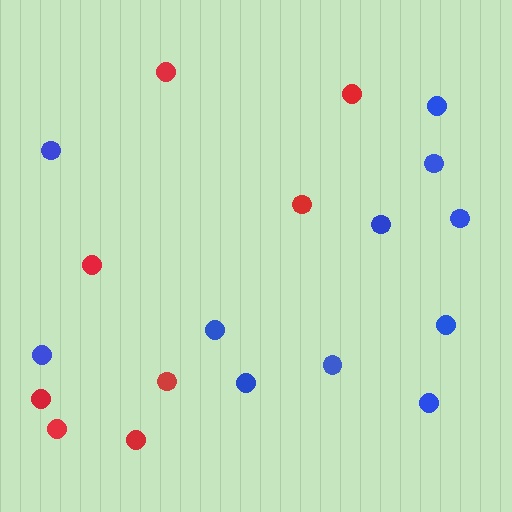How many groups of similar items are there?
There are 2 groups: one group of red circles (8) and one group of blue circles (11).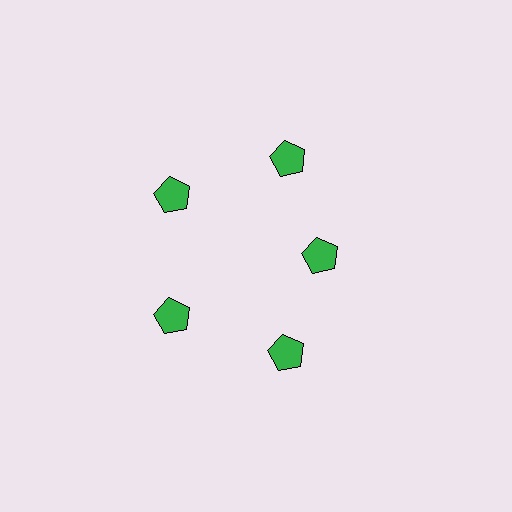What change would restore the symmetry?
The symmetry would be restored by moving it outward, back onto the ring so that all 5 pentagons sit at equal angles and equal distance from the center.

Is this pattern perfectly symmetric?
No. The 5 green pentagons are arranged in a ring, but one element near the 3 o'clock position is pulled inward toward the center, breaking the 5-fold rotational symmetry.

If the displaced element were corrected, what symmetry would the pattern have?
It would have 5-fold rotational symmetry — the pattern would map onto itself every 72 degrees.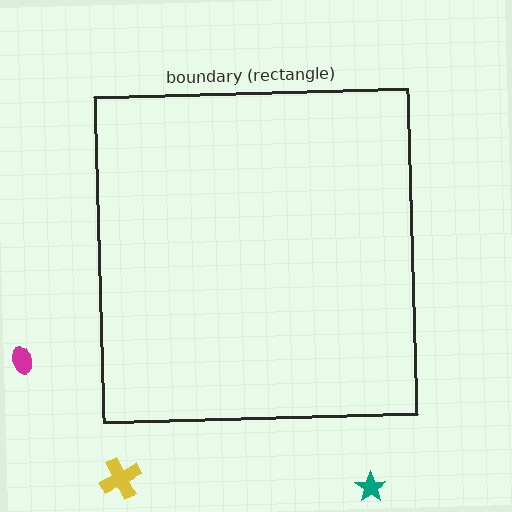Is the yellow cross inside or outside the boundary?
Outside.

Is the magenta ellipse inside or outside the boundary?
Outside.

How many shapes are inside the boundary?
0 inside, 3 outside.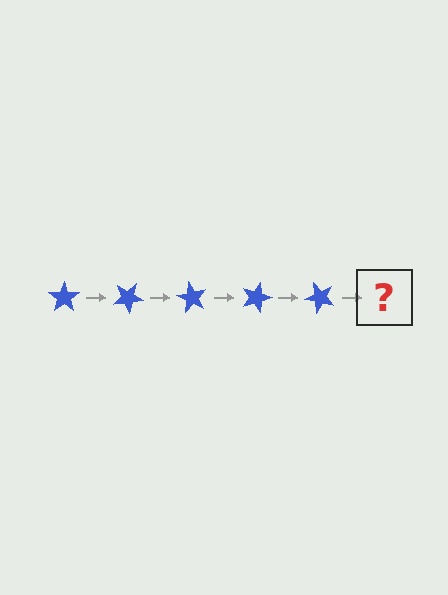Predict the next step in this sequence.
The next step is a blue star rotated 150 degrees.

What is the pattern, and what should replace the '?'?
The pattern is that the star rotates 30 degrees each step. The '?' should be a blue star rotated 150 degrees.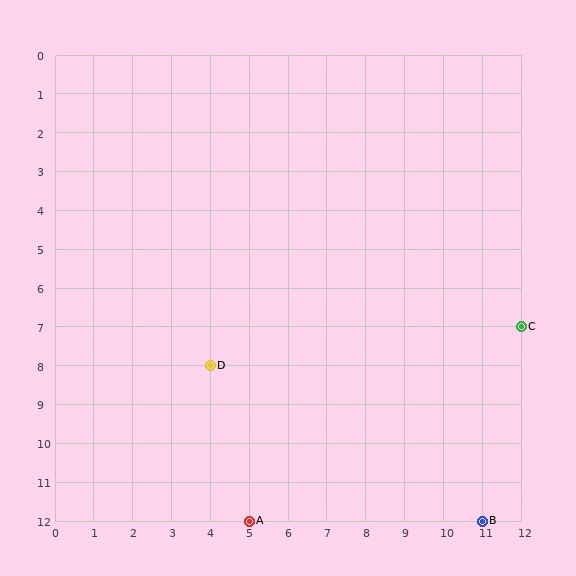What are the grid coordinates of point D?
Point D is at grid coordinates (4, 8).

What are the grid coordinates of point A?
Point A is at grid coordinates (5, 12).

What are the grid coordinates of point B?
Point B is at grid coordinates (11, 12).